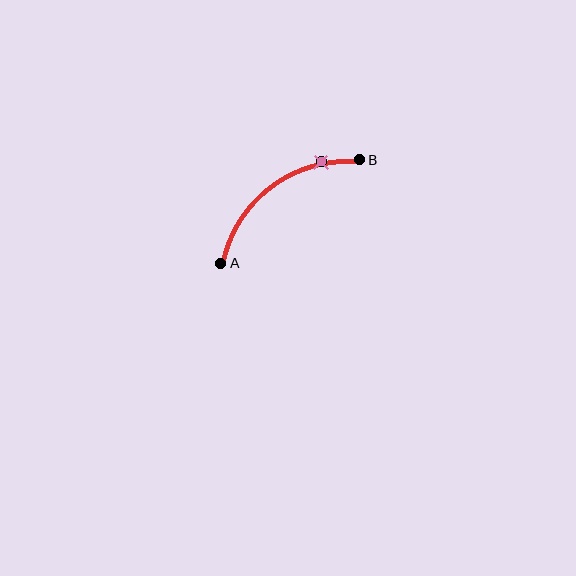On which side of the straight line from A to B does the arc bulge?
The arc bulges above and to the left of the straight line connecting A and B.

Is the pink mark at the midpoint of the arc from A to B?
No. The pink mark lies on the arc but is closer to endpoint B. The arc midpoint would be at the point on the curve equidistant along the arc from both A and B.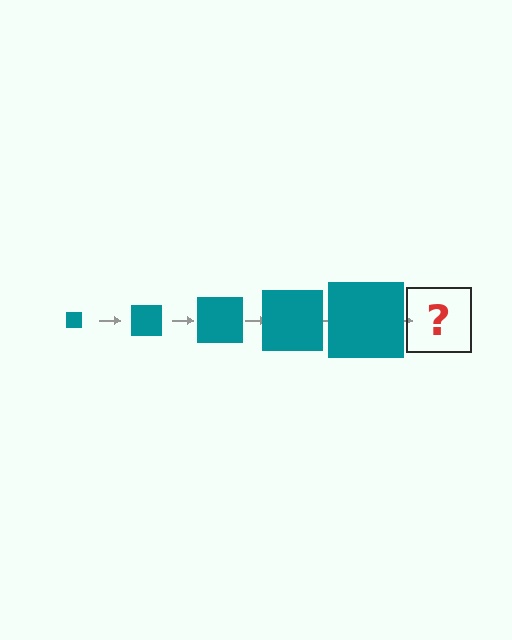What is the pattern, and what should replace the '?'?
The pattern is that the square gets progressively larger each step. The '?' should be a teal square, larger than the previous one.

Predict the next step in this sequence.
The next step is a teal square, larger than the previous one.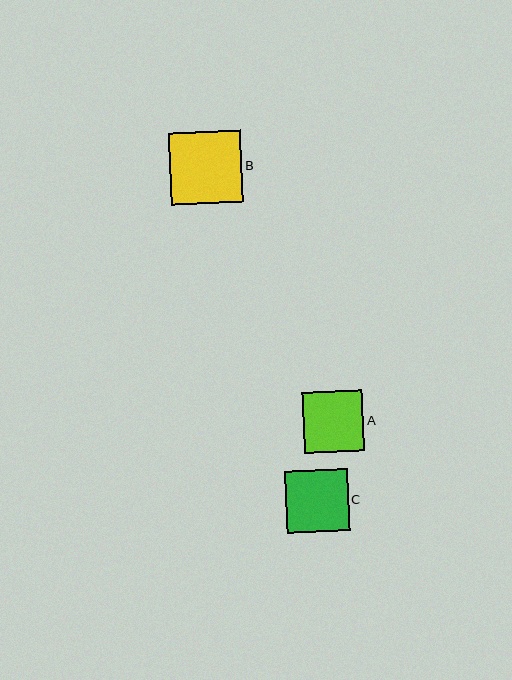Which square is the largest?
Square B is the largest with a size of approximately 72 pixels.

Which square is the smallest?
Square A is the smallest with a size of approximately 61 pixels.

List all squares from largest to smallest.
From largest to smallest: B, C, A.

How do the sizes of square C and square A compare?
Square C and square A are approximately the same size.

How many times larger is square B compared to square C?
Square B is approximately 1.2 times the size of square C.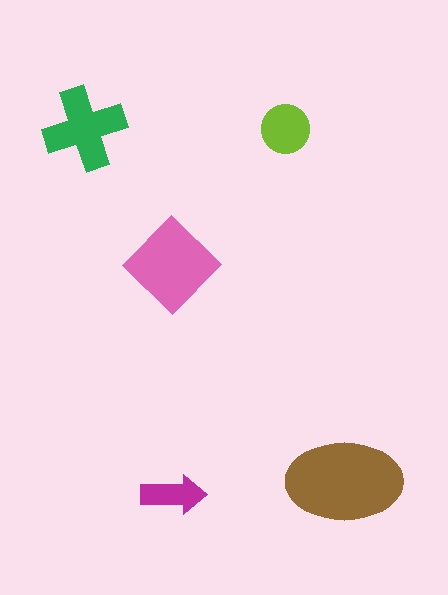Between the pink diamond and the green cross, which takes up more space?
The pink diamond.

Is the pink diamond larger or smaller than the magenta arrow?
Larger.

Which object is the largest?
The brown ellipse.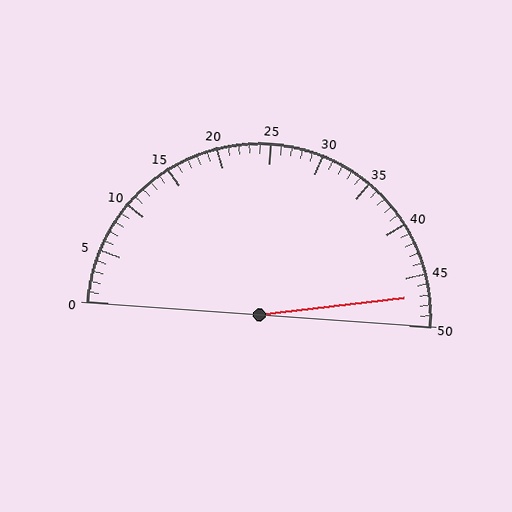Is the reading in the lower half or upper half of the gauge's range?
The reading is in the upper half of the range (0 to 50).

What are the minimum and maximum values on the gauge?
The gauge ranges from 0 to 50.